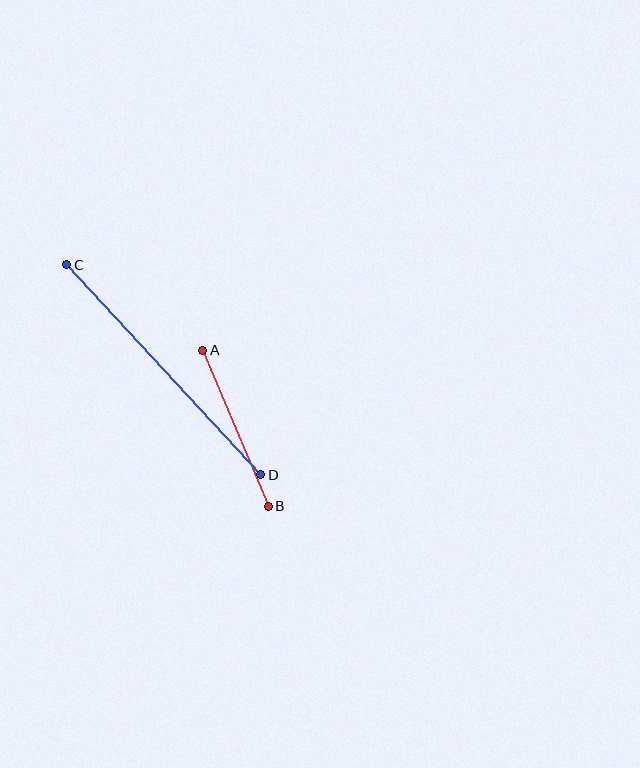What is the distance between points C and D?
The distance is approximately 286 pixels.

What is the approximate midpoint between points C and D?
The midpoint is at approximately (164, 370) pixels.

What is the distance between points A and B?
The distance is approximately 169 pixels.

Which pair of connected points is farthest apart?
Points C and D are farthest apart.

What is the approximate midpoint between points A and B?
The midpoint is at approximately (236, 428) pixels.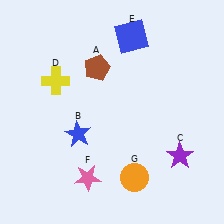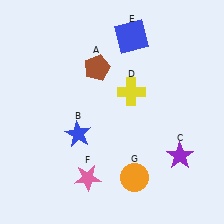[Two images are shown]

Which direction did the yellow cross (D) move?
The yellow cross (D) moved right.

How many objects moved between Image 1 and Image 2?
1 object moved between the two images.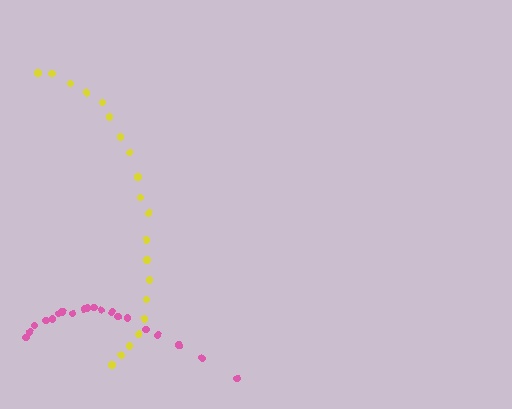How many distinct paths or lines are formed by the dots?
There are 2 distinct paths.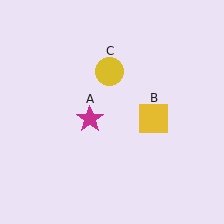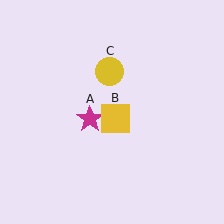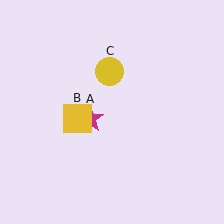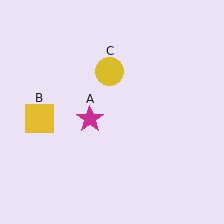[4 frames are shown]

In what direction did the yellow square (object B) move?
The yellow square (object B) moved left.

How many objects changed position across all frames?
1 object changed position: yellow square (object B).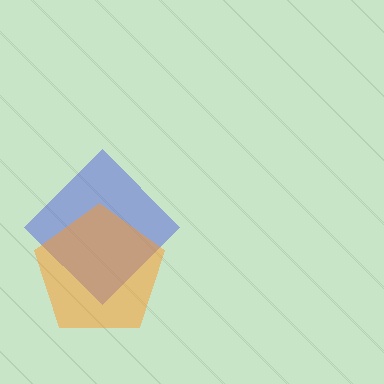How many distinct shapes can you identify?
There are 2 distinct shapes: a blue diamond, an orange pentagon.